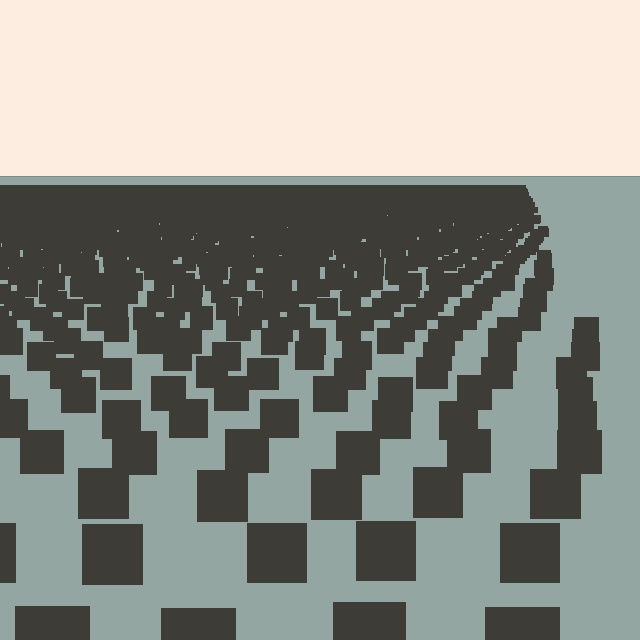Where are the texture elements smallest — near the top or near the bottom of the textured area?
Near the top.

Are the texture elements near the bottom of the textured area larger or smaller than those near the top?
Larger. Near the bottom, elements are closer to the viewer and appear at a bigger on-screen size.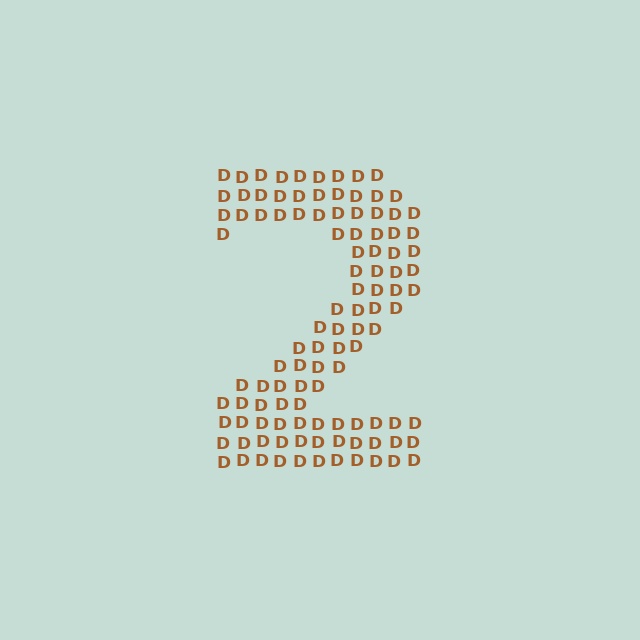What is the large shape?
The large shape is the digit 2.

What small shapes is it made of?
It is made of small letter D's.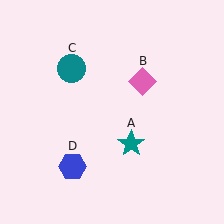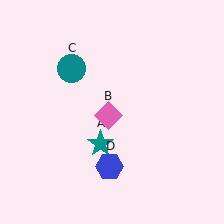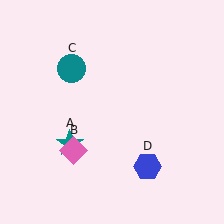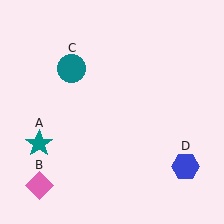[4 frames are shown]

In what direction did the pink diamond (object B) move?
The pink diamond (object B) moved down and to the left.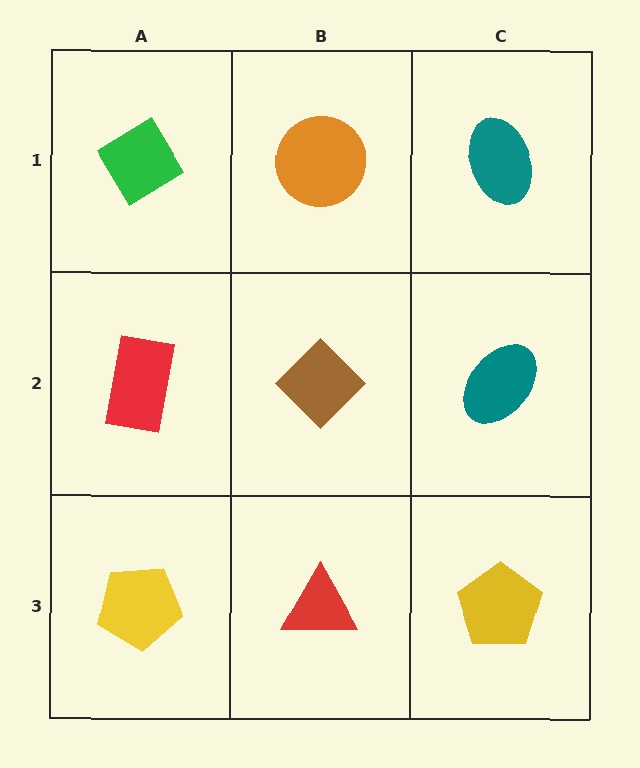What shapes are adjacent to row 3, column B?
A brown diamond (row 2, column B), a yellow pentagon (row 3, column A), a yellow pentagon (row 3, column C).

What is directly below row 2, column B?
A red triangle.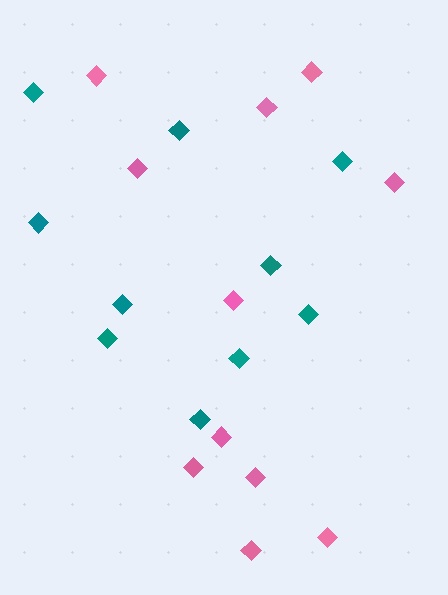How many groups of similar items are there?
There are 2 groups: one group of pink diamonds (11) and one group of teal diamonds (10).